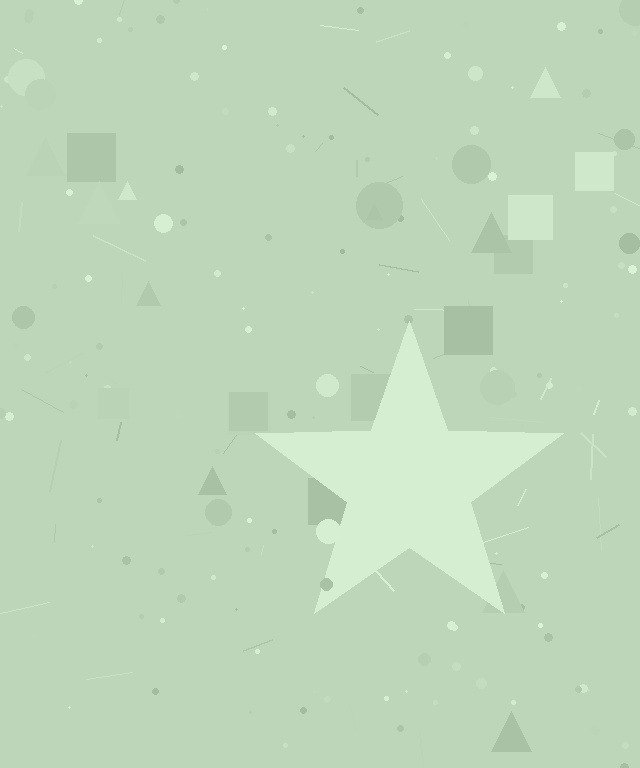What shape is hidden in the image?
A star is hidden in the image.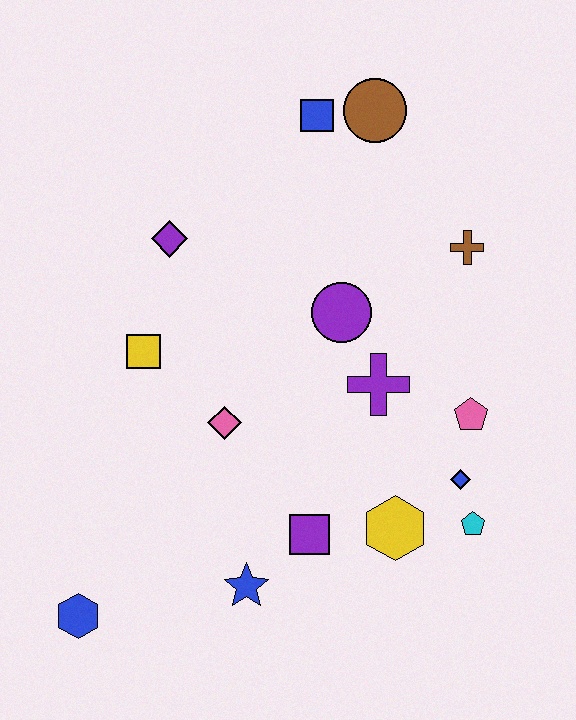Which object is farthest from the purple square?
The brown circle is farthest from the purple square.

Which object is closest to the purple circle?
The purple cross is closest to the purple circle.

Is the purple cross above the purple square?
Yes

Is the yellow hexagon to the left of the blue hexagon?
No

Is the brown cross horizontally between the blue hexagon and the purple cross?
No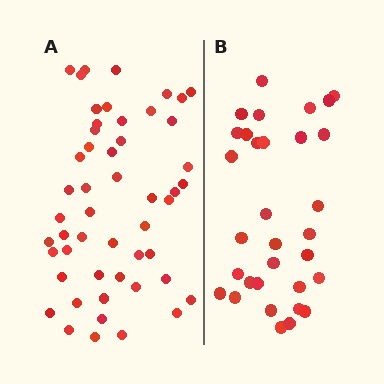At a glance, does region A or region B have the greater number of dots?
Region A (the left region) has more dots.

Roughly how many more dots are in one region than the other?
Region A has approximately 20 more dots than region B.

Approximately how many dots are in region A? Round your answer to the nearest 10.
About 50 dots. (The exact count is 51, which rounds to 50.)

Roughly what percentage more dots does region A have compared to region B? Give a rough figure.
About 60% more.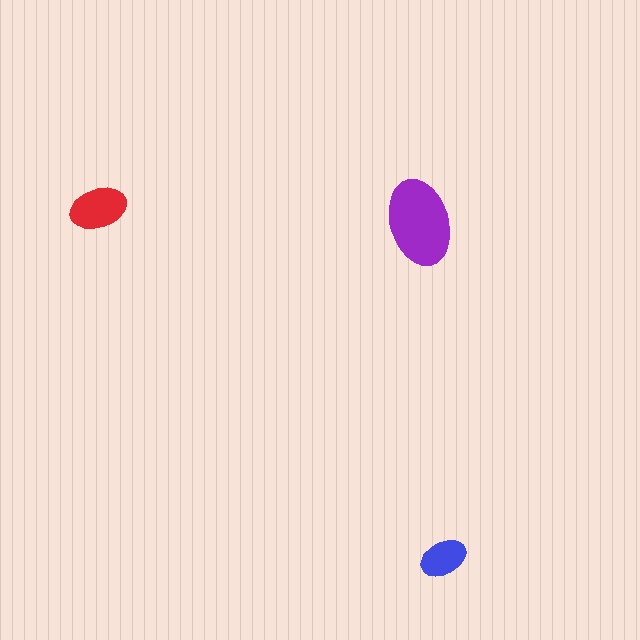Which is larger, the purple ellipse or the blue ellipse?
The purple one.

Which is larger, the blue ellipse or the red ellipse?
The red one.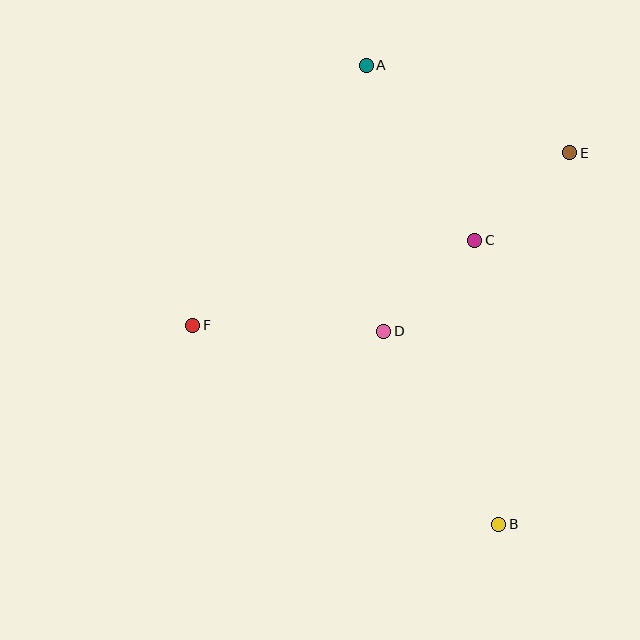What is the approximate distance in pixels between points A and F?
The distance between A and F is approximately 312 pixels.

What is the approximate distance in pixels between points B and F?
The distance between B and F is approximately 365 pixels.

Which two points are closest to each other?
Points C and D are closest to each other.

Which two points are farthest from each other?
Points A and B are farthest from each other.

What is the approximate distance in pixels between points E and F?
The distance between E and F is approximately 414 pixels.